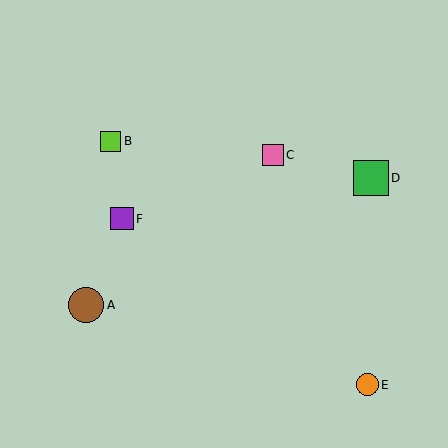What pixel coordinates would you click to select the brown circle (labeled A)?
Click at (86, 305) to select the brown circle A.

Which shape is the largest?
The brown circle (labeled A) is the largest.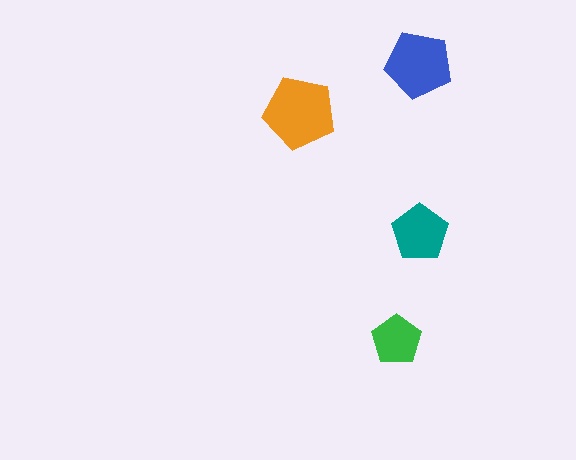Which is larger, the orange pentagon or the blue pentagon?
The orange one.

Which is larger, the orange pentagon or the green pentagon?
The orange one.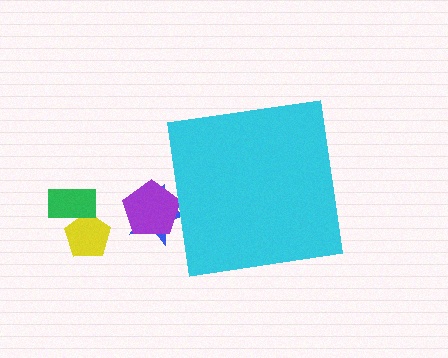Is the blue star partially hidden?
Yes, the blue star is partially hidden behind the cyan square.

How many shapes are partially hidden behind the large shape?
2 shapes are partially hidden.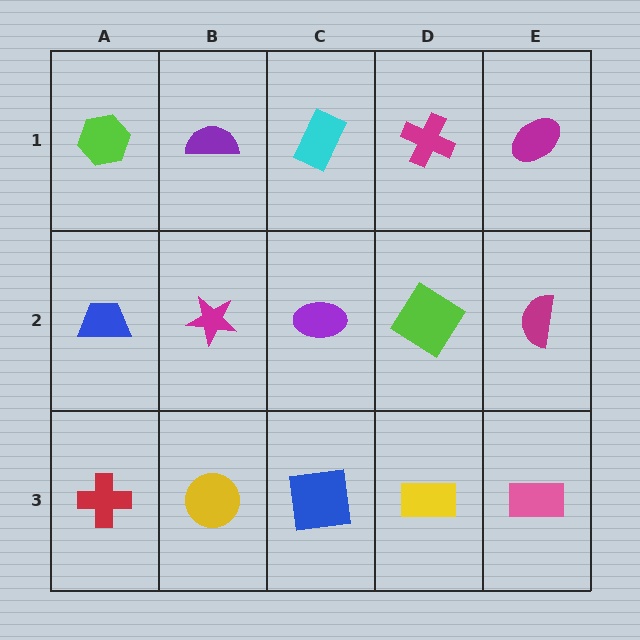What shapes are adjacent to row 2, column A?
A lime hexagon (row 1, column A), a red cross (row 3, column A), a magenta star (row 2, column B).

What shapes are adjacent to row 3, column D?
A lime diamond (row 2, column D), a blue square (row 3, column C), a pink rectangle (row 3, column E).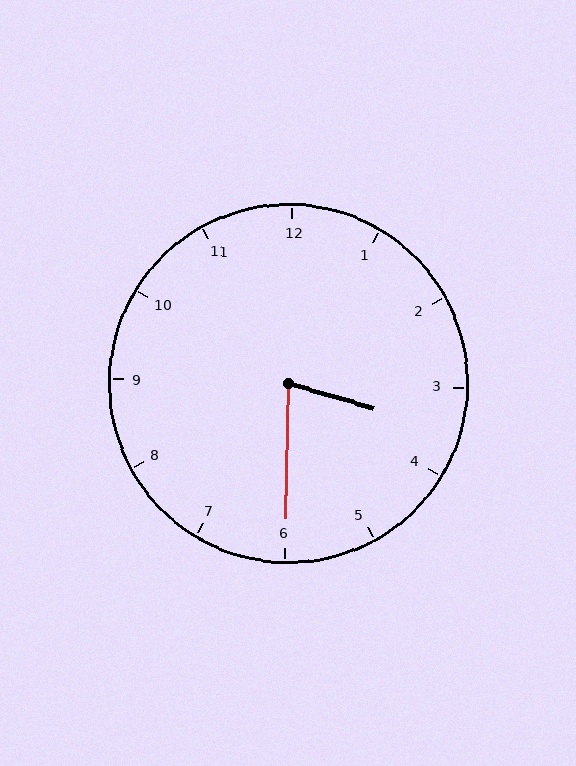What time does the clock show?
3:30.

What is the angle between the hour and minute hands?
Approximately 75 degrees.